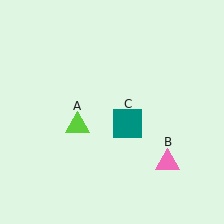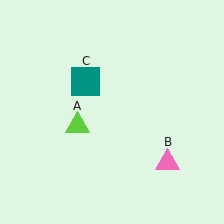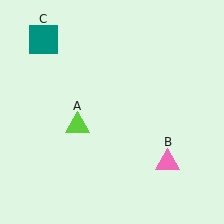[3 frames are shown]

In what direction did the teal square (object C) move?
The teal square (object C) moved up and to the left.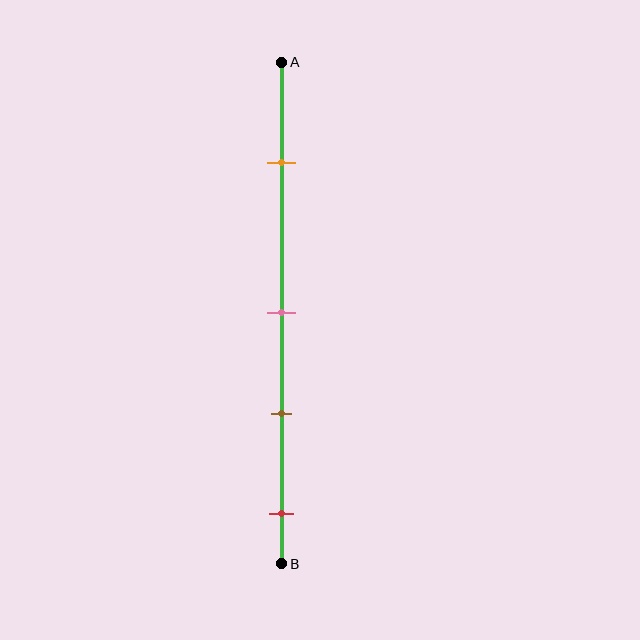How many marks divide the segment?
There are 4 marks dividing the segment.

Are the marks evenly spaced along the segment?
No, the marks are not evenly spaced.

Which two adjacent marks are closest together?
The pink and brown marks are the closest adjacent pair.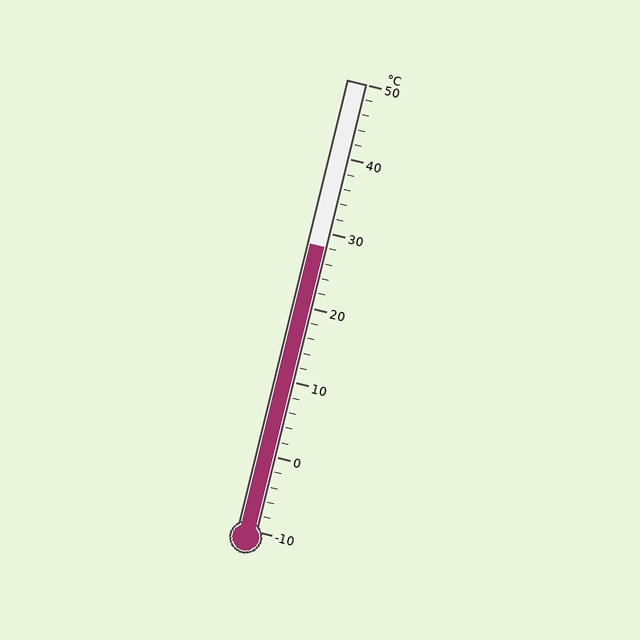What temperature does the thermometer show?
The thermometer shows approximately 28°C.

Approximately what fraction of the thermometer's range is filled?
The thermometer is filled to approximately 65% of its range.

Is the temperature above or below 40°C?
The temperature is below 40°C.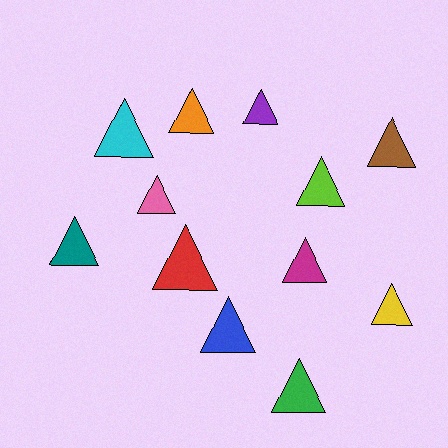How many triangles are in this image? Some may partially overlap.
There are 12 triangles.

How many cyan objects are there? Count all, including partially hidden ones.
There is 1 cyan object.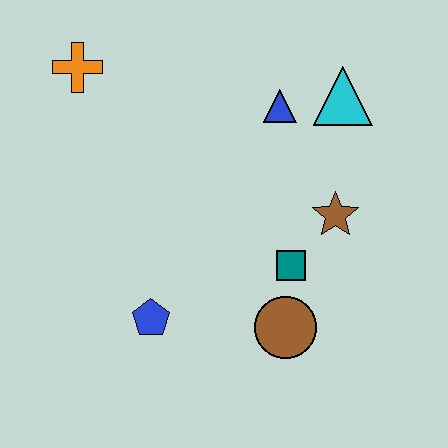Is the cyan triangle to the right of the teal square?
Yes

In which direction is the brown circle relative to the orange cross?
The brown circle is below the orange cross.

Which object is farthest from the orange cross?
The brown circle is farthest from the orange cross.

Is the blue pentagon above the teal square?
No